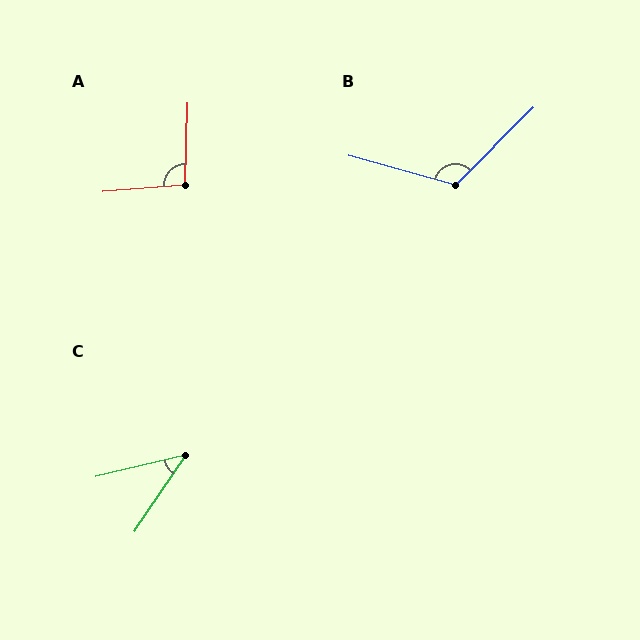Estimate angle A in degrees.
Approximately 96 degrees.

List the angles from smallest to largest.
C (43°), A (96°), B (120°).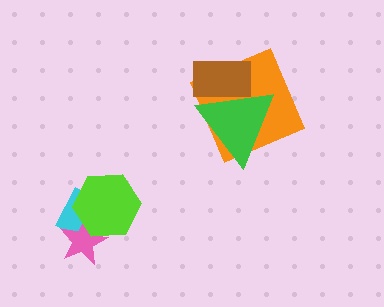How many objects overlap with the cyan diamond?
2 objects overlap with the cyan diamond.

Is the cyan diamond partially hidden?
Yes, it is partially covered by another shape.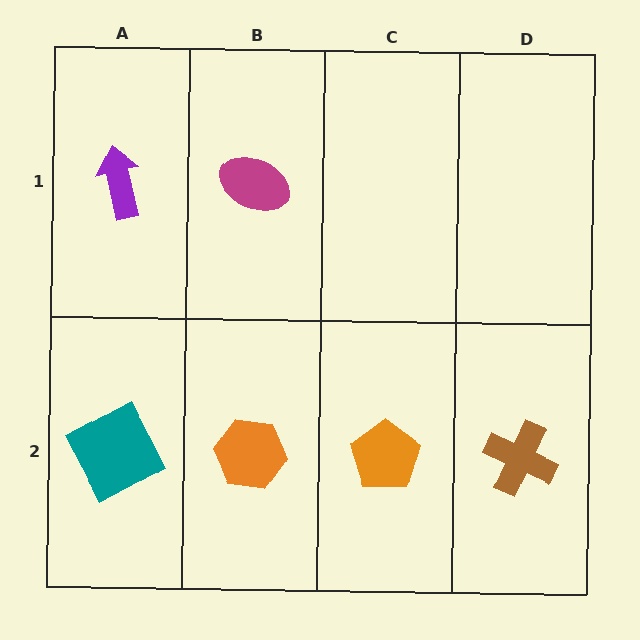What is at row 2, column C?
An orange pentagon.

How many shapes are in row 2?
4 shapes.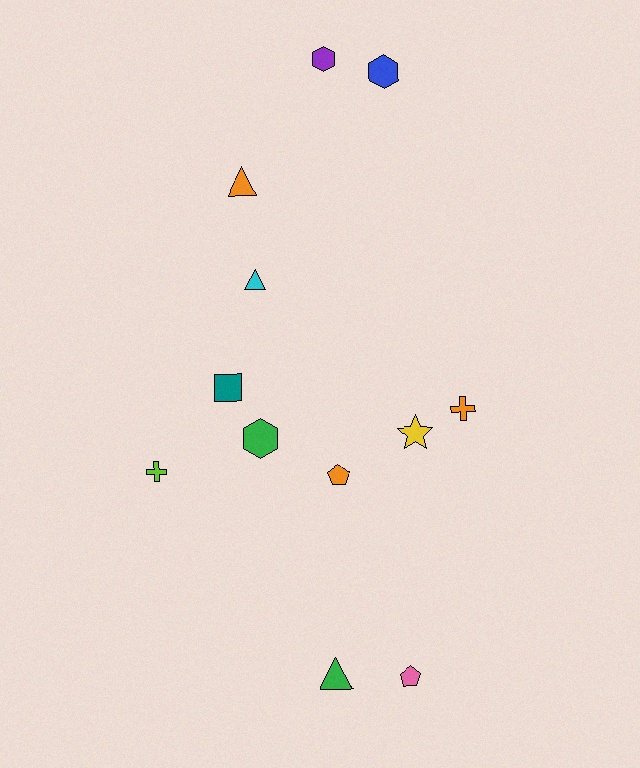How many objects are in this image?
There are 12 objects.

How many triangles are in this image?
There are 3 triangles.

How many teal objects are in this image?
There is 1 teal object.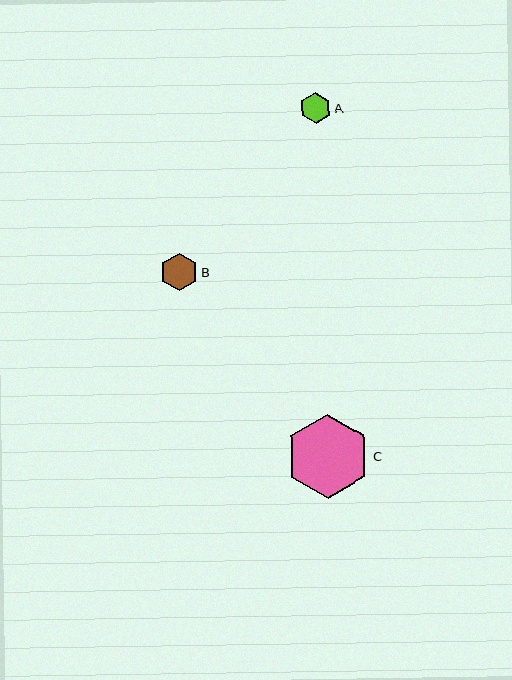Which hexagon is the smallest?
Hexagon A is the smallest with a size of approximately 31 pixels.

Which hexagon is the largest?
Hexagon C is the largest with a size of approximately 84 pixels.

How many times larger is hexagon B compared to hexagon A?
Hexagon B is approximately 1.2 times the size of hexagon A.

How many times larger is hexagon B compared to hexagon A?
Hexagon B is approximately 1.2 times the size of hexagon A.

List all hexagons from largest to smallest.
From largest to smallest: C, B, A.